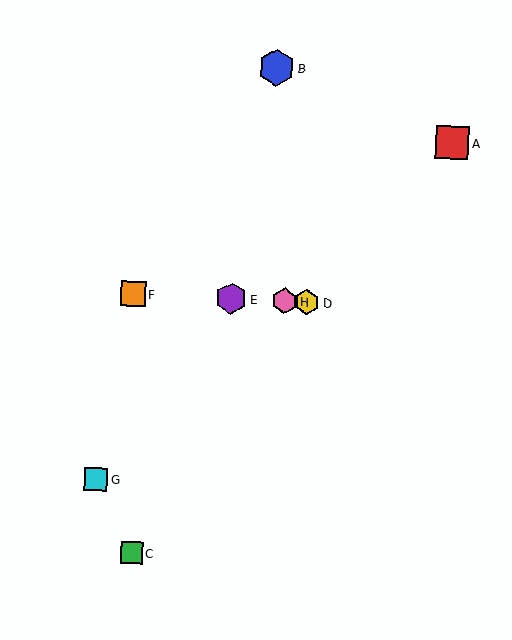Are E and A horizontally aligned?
No, E is at y≈298 and A is at y≈143.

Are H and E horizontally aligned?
Yes, both are at y≈301.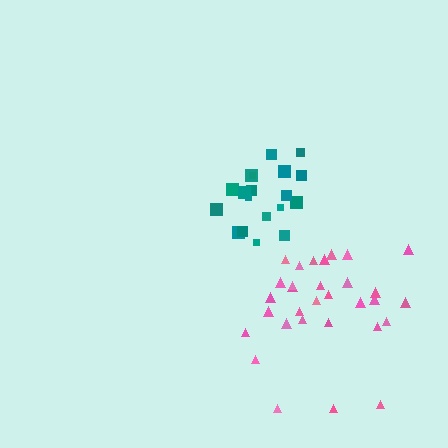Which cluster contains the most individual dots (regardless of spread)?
Pink (31).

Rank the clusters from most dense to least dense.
teal, pink.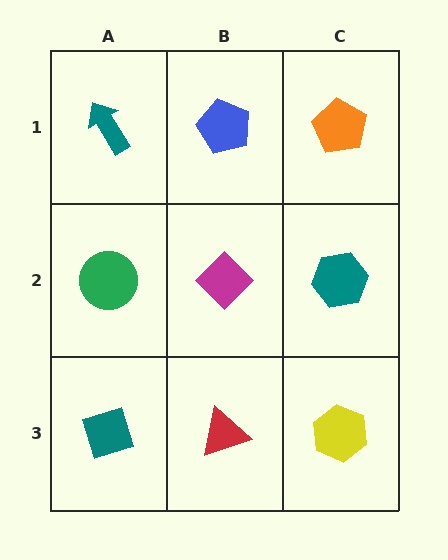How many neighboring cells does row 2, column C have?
3.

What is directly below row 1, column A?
A green circle.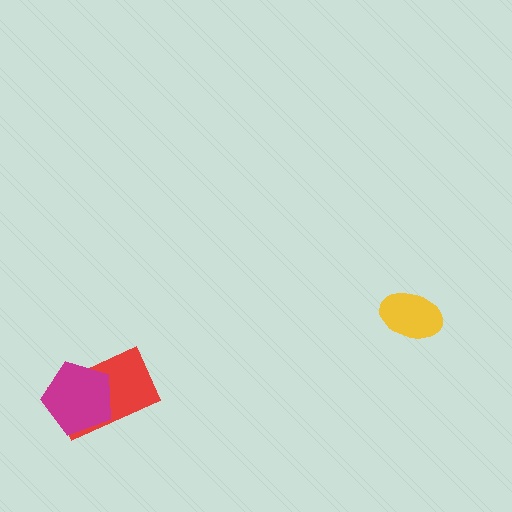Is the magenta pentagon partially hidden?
No, no other shape covers it.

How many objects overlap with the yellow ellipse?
0 objects overlap with the yellow ellipse.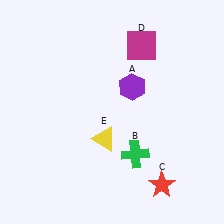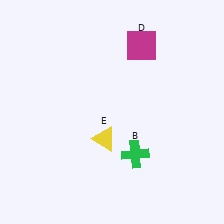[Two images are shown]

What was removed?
The red star (C), the purple hexagon (A) were removed in Image 2.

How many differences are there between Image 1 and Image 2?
There are 2 differences between the two images.